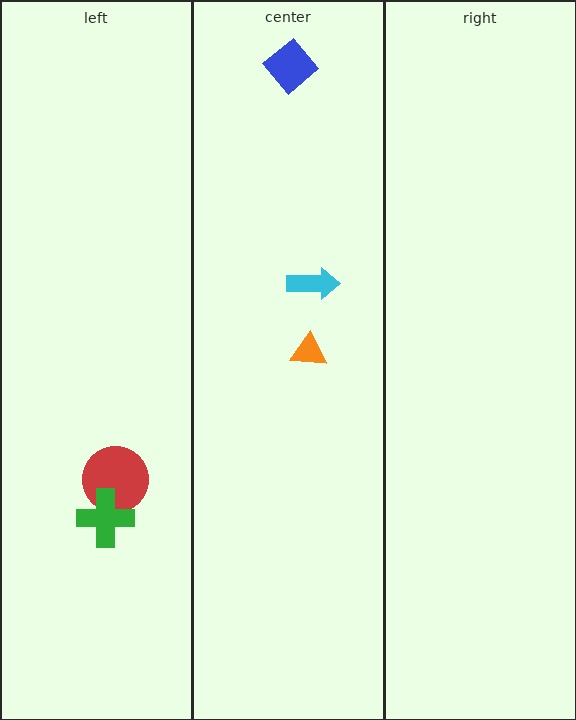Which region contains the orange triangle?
The center region.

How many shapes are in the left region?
2.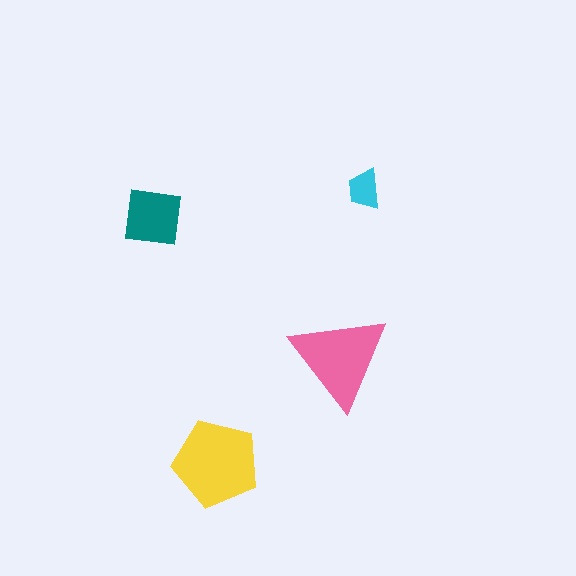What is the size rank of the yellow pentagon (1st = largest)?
1st.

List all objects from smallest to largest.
The cyan trapezoid, the teal square, the pink triangle, the yellow pentagon.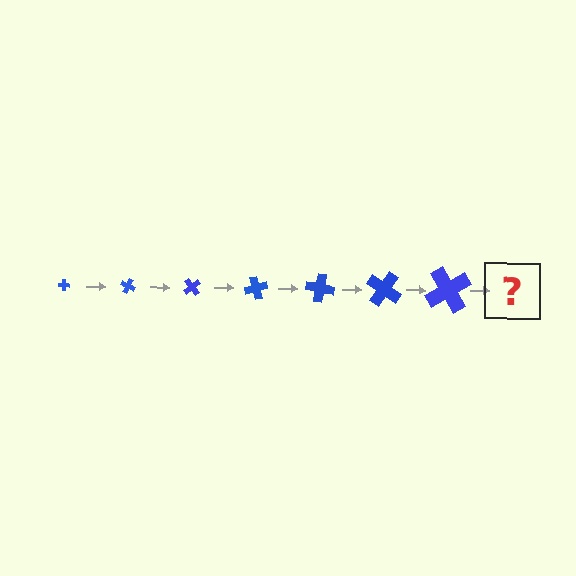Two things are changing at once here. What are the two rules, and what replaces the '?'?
The two rules are that the cross grows larger each step and it rotates 25 degrees each step. The '?' should be a cross, larger than the previous one and rotated 175 degrees from the start.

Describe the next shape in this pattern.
It should be a cross, larger than the previous one and rotated 175 degrees from the start.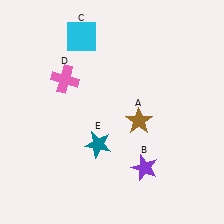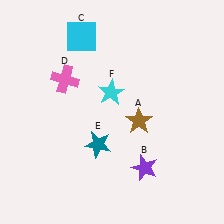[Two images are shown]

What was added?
A cyan star (F) was added in Image 2.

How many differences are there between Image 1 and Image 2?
There is 1 difference between the two images.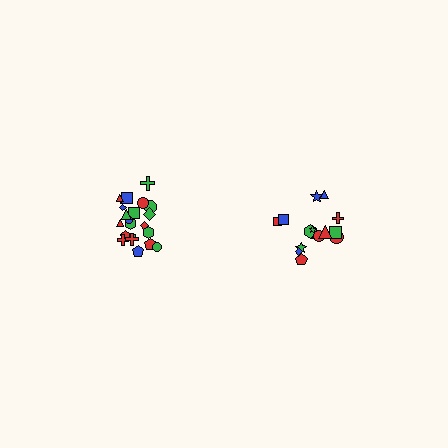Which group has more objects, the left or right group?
The left group.